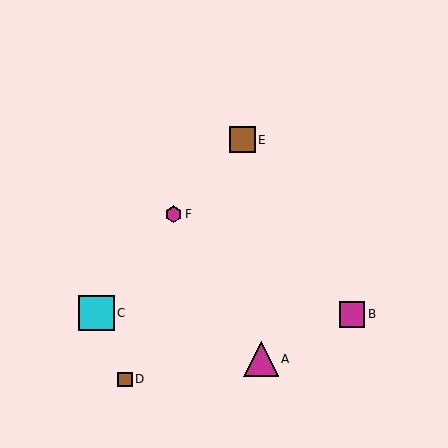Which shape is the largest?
The cyan square (labeled C) is the largest.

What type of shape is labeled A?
Shape A is a magenta triangle.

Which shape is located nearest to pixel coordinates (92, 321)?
The cyan square (labeled C) at (96, 313) is nearest to that location.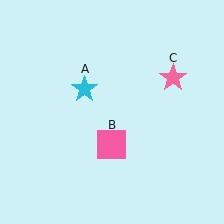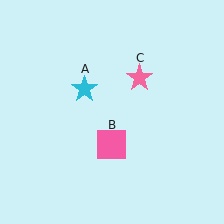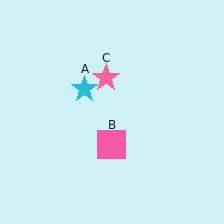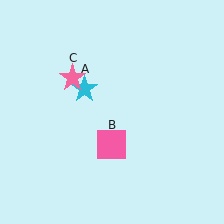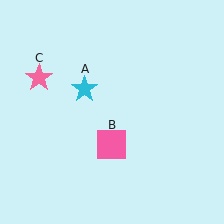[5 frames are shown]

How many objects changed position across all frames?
1 object changed position: pink star (object C).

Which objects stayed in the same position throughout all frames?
Cyan star (object A) and pink square (object B) remained stationary.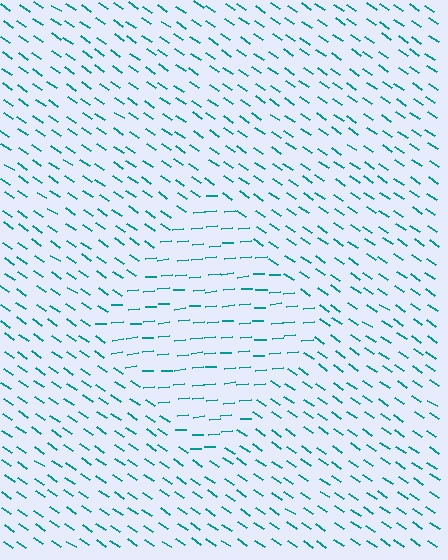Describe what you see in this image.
The image is filled with small teal line segments. A diamond region in the image has lines oriented differently from the surrounding lines, creating a visible texture boundary.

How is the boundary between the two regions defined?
The boundary is defined purely by a change in line orientation (approximately 39 degrees difference). All lines are the same color and thickness.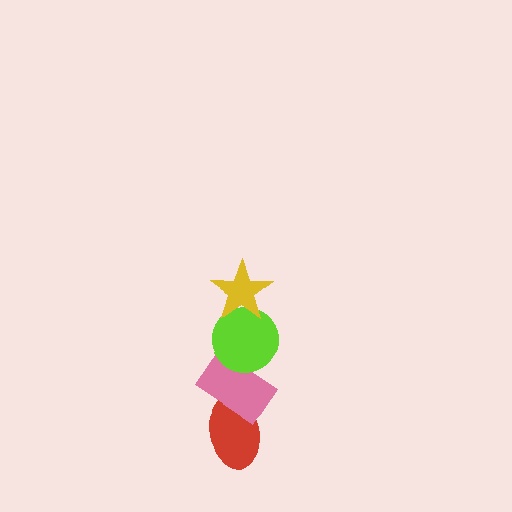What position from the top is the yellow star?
The yellow star is 1st from the top.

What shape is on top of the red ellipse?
The pink rectangle is on top of the red ellipse.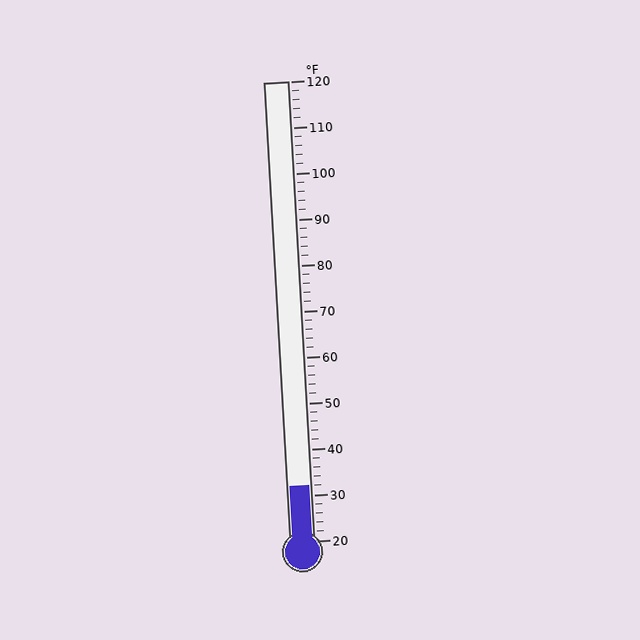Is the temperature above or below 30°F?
The temperature is above 30°F.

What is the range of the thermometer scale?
The thermometer scale ranges from 20°F to 120°F.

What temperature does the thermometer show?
The thermometer shows approximately 32°F.